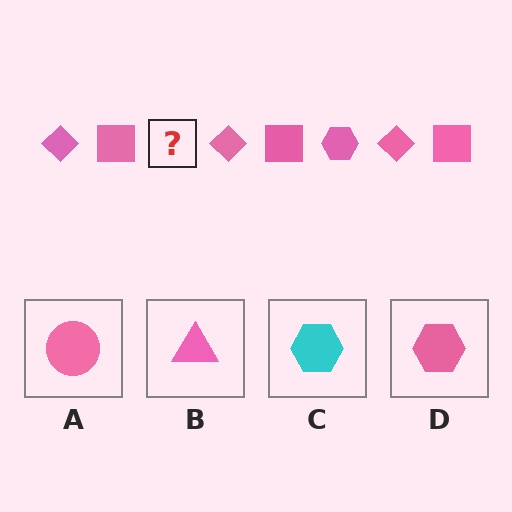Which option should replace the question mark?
Option D.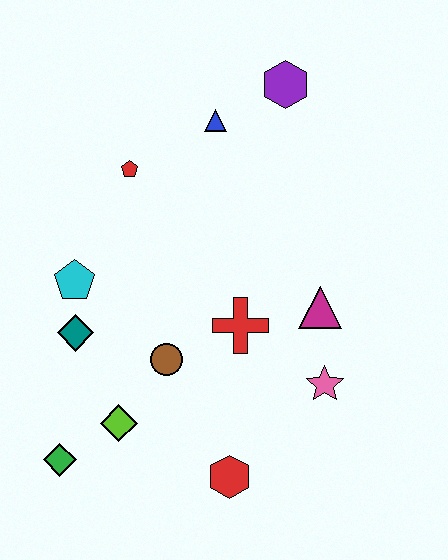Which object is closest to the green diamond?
The lime diamond is closest to the green diamond.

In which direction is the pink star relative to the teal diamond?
The pink star is to the right of the teal diamond.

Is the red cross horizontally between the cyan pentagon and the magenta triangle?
Yes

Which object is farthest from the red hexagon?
The purple hexagon is farthest from the red hexagon.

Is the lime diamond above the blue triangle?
No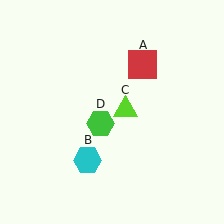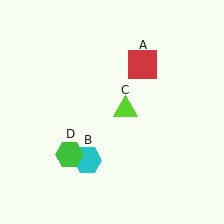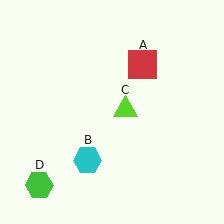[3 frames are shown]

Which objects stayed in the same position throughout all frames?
Red square (object A) and cyan hexagon (object B) and lime triangle (object C) remained stationary.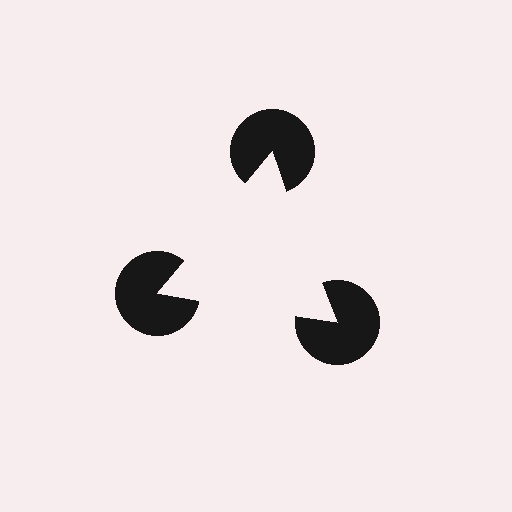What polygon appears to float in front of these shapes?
An illusory triangle — its edges are inferred from the aligned wedge cuts in the pac-man discs, not physically drawn.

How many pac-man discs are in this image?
There are 3 — one at each vertex of the illusory triangle.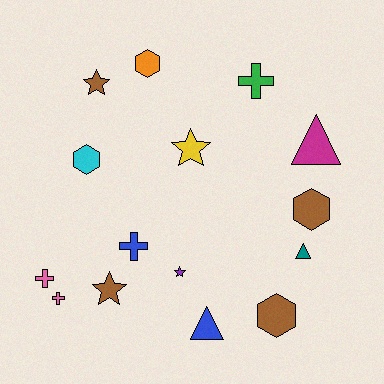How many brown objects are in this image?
There are 4 brown objects.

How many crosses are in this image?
There are 4 crosses.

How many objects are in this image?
There are 15 objects.